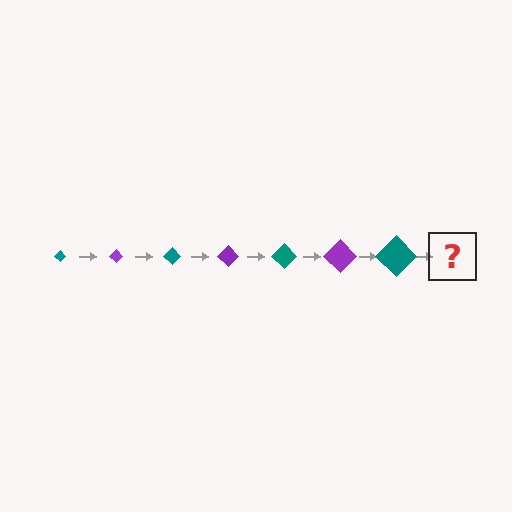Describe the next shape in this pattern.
It should be a purple diamond, larger than the previous one.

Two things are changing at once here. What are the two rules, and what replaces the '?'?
The two rules are that the diamond grows larger each step and the color cycles through teal and purple. The '?' should be a purple diamond, larger than the previous one.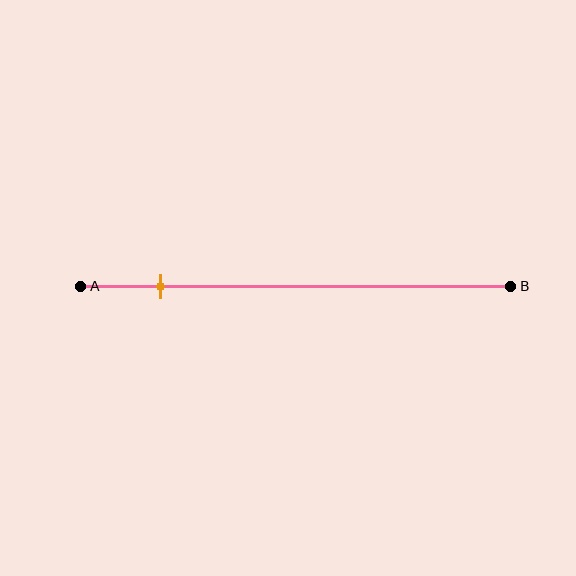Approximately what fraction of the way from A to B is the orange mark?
The orange mark is approximately 20% of the way from A to B.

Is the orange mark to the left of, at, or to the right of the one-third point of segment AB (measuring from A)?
The orange mark is to the left of the one-third point of segment AB.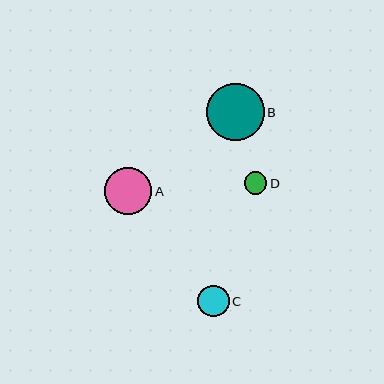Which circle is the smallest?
Circle D is the smallest with a size of approximately 22 pixels.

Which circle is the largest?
Circle B is the largest with a size of approximately 57 pixels.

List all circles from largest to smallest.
From largest to smallest: B, A, C, D.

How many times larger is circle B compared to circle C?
Circle B is approximately 1.8 times the size of circle C.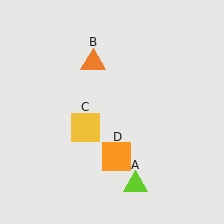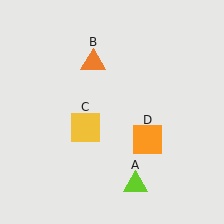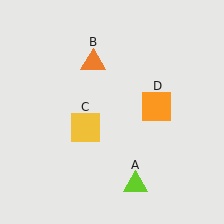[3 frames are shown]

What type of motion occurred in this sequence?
The orange square (object D) rotated counterclockwise around the center of the scene.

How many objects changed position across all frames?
1 object changed position: orange square (object D).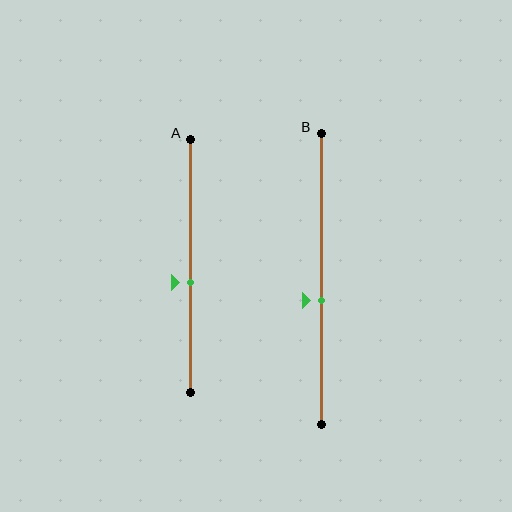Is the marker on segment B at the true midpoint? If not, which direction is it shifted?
No, the marker on segment B is shifted downward by about 7% of the segment length.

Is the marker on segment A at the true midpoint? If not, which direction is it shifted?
No, the marker on segment A is shifted downward by about 6% of the segment length.